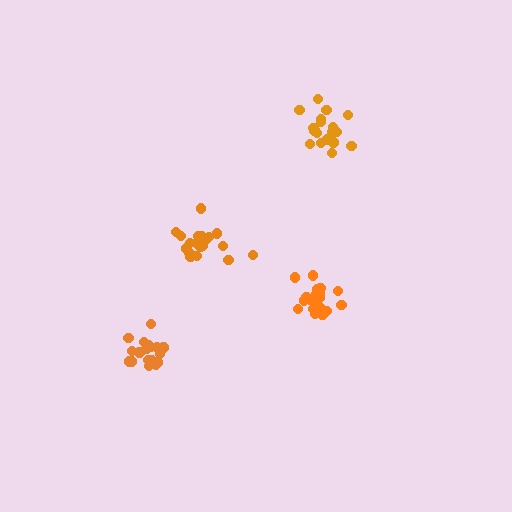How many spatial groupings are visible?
There are 4 spatial groupings.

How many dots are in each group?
Group 1: 20 dots, Group 2: 20 dots, Group 3: 19 dots, Group 4: 19 dots (78 total).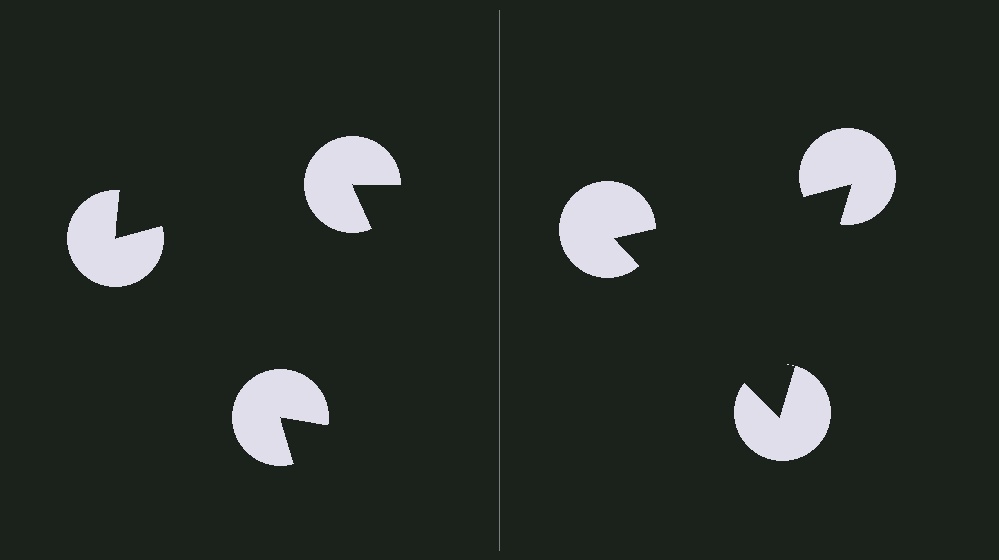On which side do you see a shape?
An illusory triangle appears on the right side. On the left side the wedge cuts are rotated, so no coherent shape forms.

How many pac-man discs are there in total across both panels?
6 — 3 on each side.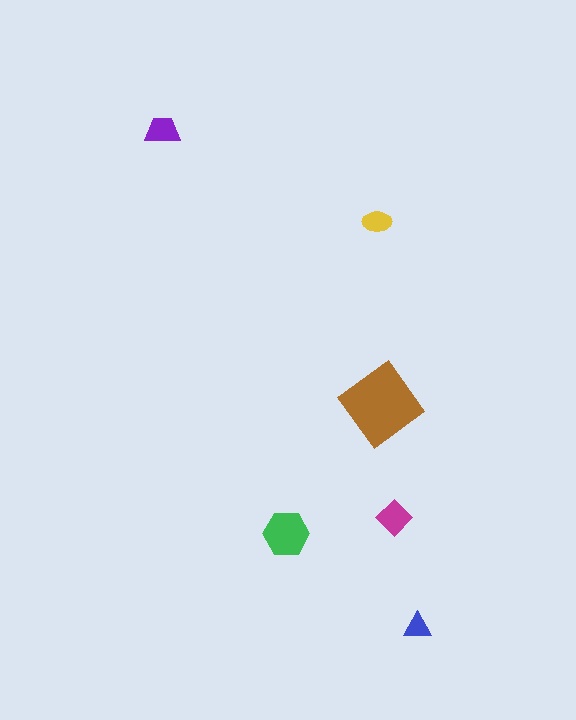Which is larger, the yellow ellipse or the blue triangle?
The yellow ellipse.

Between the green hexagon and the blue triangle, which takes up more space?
The green hexagon.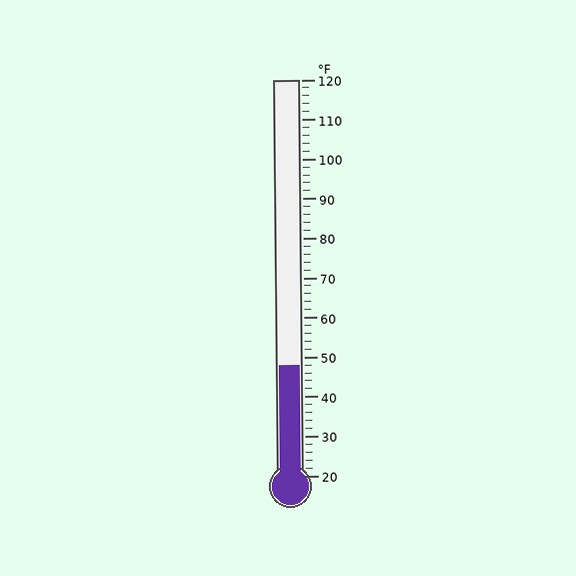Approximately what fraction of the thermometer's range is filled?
The thermometer is filled to approximately 30% of its range.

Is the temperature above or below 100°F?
The temperature is below 100°F.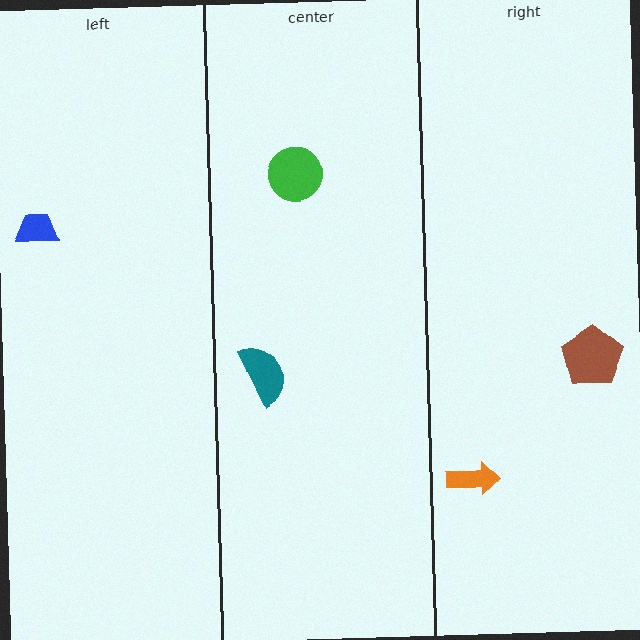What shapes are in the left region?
The blue trapezoid.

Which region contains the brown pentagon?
The right region.